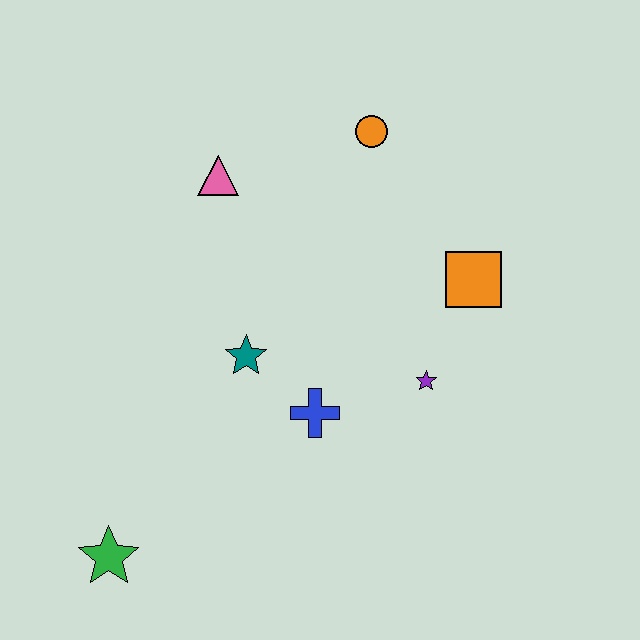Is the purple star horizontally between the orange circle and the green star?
No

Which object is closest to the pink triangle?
The orange circle is closest to the pink triangle.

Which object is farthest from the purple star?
The green star is farthest from the purple star.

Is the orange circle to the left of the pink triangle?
No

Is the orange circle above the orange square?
Yes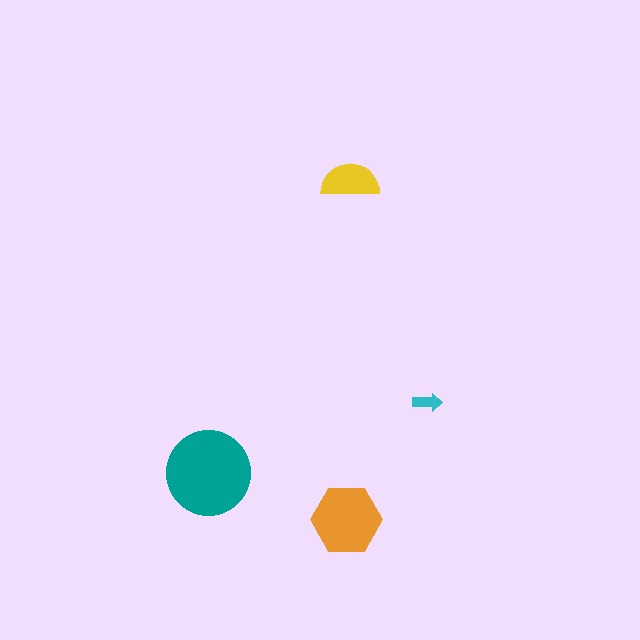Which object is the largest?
The teal circle.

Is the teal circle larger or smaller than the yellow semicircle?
Larger.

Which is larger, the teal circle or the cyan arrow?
The teal circle.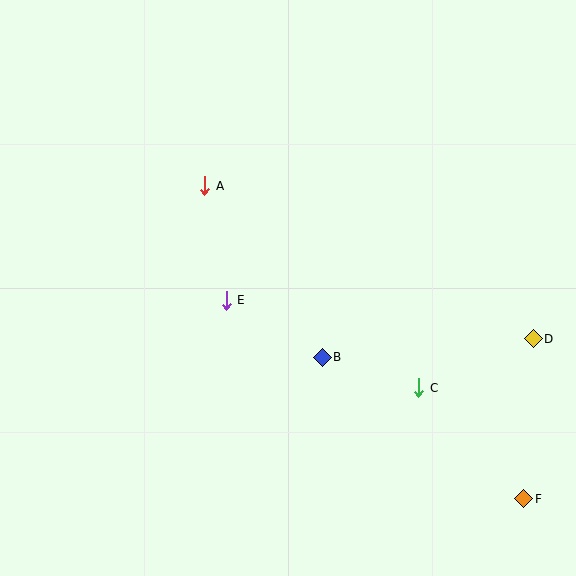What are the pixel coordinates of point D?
Point D is at (533, 339).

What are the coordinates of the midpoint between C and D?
The midpoint between C and D is at (476, 363).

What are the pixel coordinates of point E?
Point E is at (226, 300).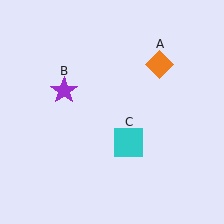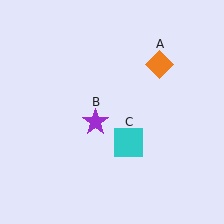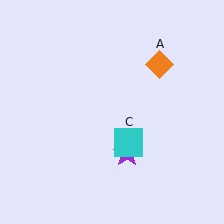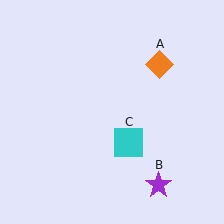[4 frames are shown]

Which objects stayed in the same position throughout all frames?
Orange diamond (object A) and cyan square (object C) remained stationary.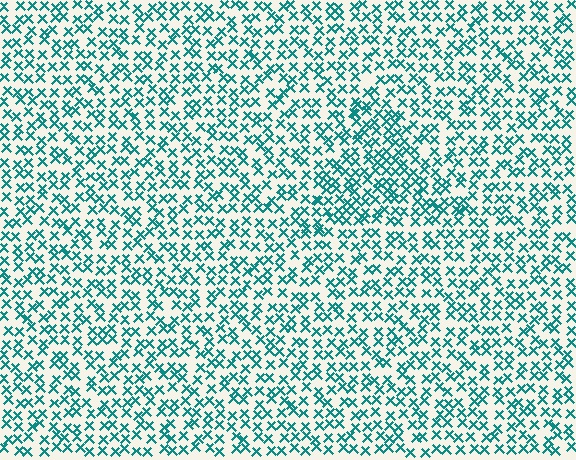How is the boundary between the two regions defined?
The boundary is defined by a change in element density (approximately 1.5x ratio). All elements are the same color, size, and shape.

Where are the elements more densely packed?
The elements are more densely packed inside the triangle boundary.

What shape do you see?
I see a triangle.